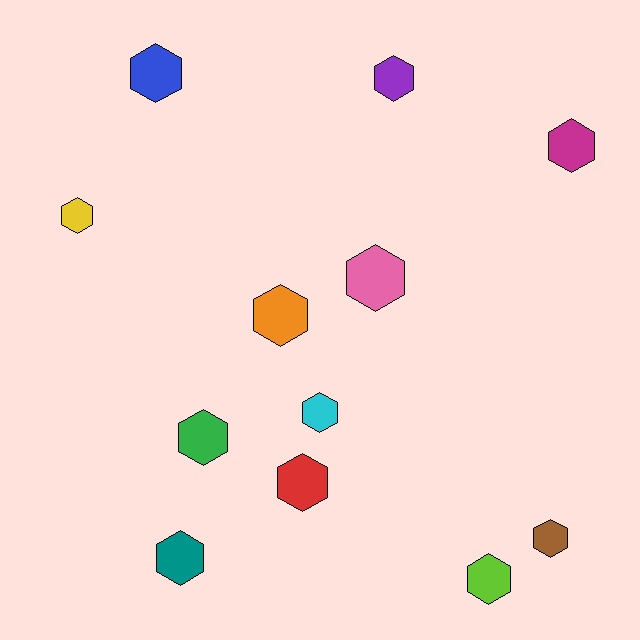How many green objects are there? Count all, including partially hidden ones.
There is 1 green object.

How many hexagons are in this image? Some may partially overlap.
There are 12 hexagons.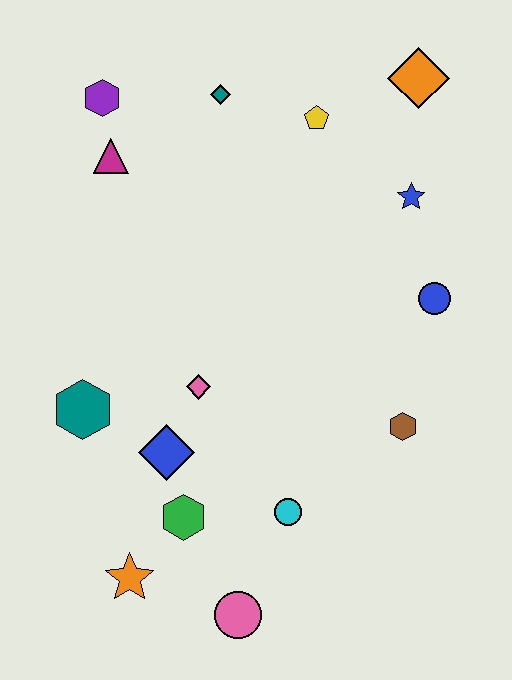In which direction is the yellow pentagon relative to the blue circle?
The yellow pentagon is above the blue circle.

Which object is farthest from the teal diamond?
The pink circle is farthest from the teal diamond.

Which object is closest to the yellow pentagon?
The teal diamond is closest to the yellow pentagon.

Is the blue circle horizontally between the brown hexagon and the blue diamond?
No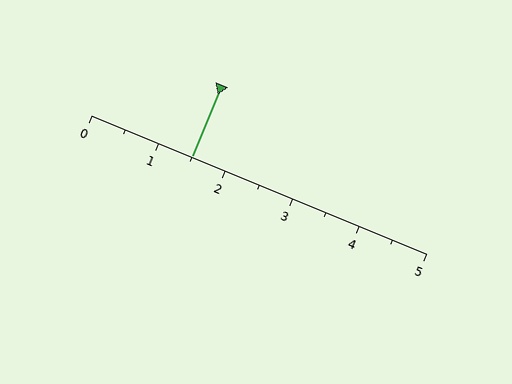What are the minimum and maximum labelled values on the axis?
The axis runs from 0 to 5.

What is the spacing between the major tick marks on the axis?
The major ticks are spaced 1 apart.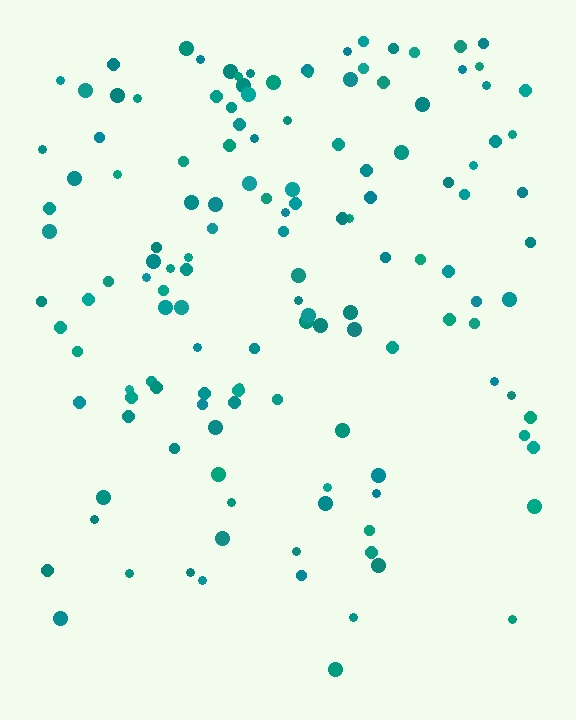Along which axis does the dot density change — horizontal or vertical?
Vertical.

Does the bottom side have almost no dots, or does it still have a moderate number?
Still a moderate number, just noticeably fewer than the top.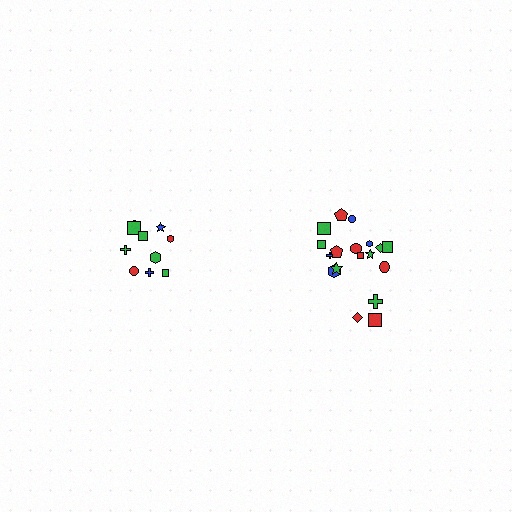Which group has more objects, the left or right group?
The right group.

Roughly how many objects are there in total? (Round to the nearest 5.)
Roughly 30 objects in total.